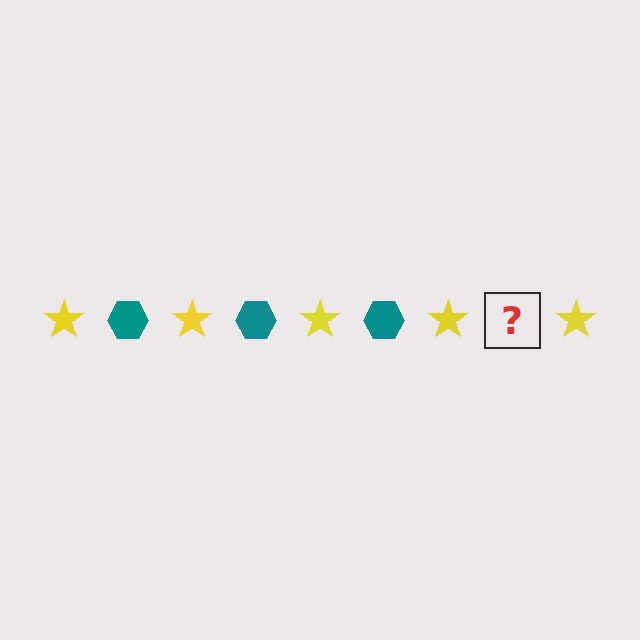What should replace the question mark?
The question mark should be replaced with a teal hexagon.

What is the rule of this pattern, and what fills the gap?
The rule is that the pattern alternates between yellow star and teal hexagon. The gap should be filled with a teal hexagon.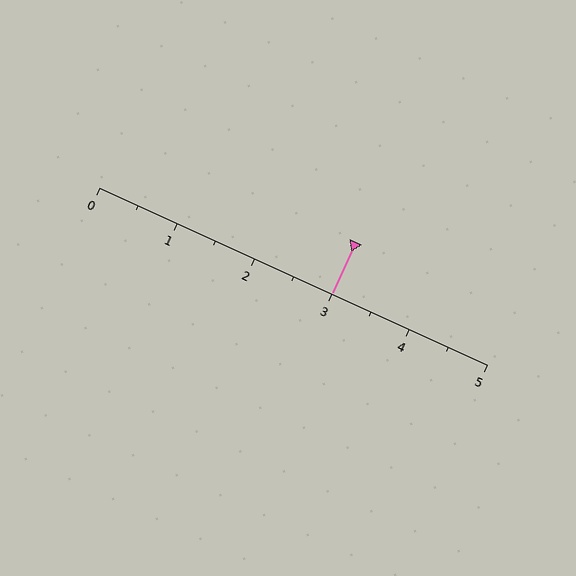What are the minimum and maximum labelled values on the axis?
The axis runs from 0 to 5.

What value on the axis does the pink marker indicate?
The marker indicates approximately 3.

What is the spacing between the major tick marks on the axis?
The major ticks are spaced 1 apart.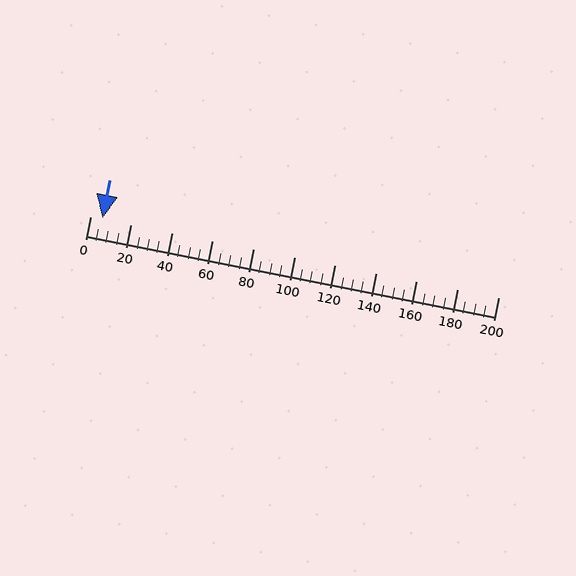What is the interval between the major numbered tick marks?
The major tick marks are spaced 20 units apart.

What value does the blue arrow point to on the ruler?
The blue arrow points to approximately 6.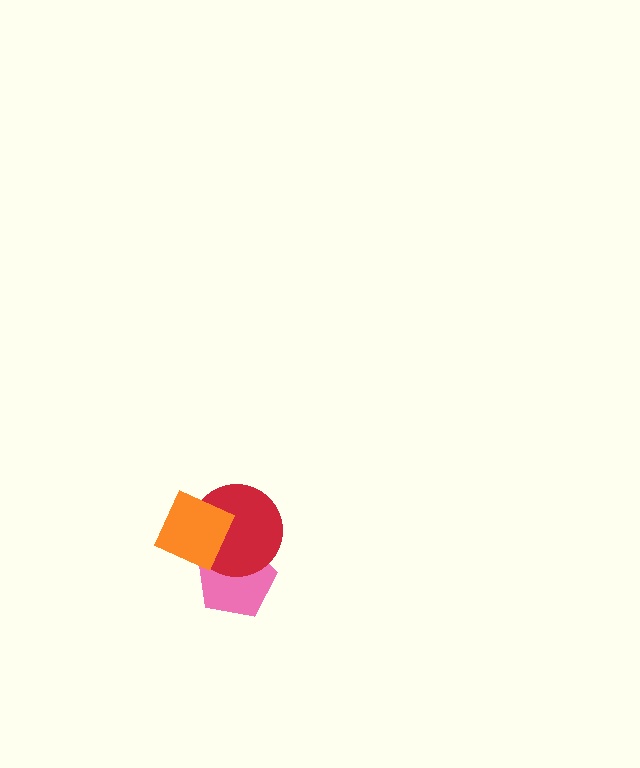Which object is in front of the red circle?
The orange diamond is in front of the red circle.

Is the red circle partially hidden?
Yes, it is partially covered by another shape.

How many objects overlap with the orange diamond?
2 objects overlap with the orange diamond.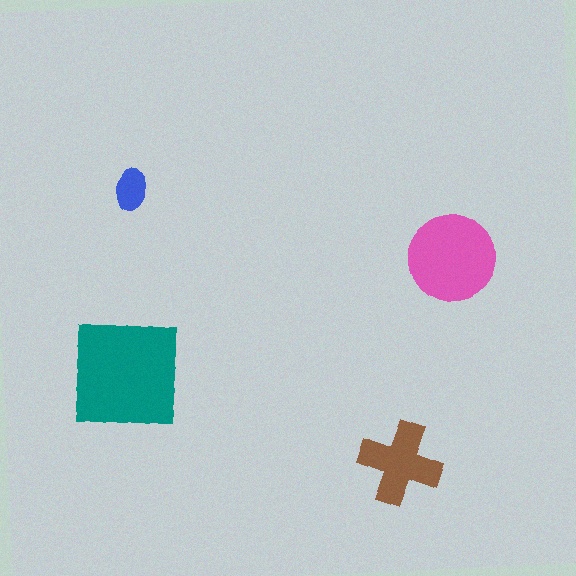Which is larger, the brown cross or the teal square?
The teal square.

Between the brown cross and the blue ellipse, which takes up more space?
The brown cross.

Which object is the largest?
The teal square.